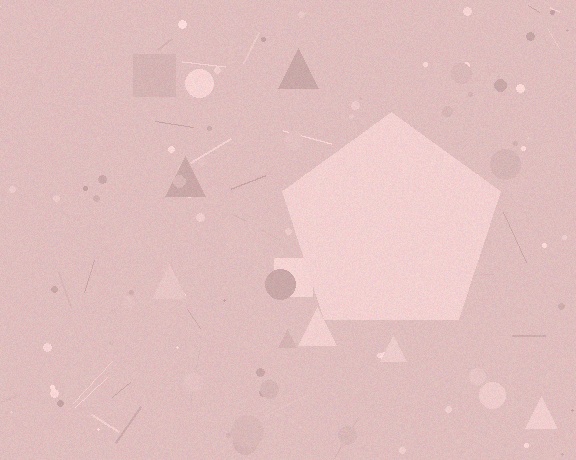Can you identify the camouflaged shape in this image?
The camouflaged shape is a pentagon.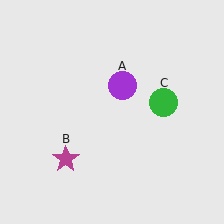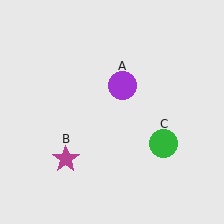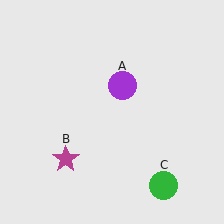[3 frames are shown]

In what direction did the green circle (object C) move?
The green circle (object C) moved down.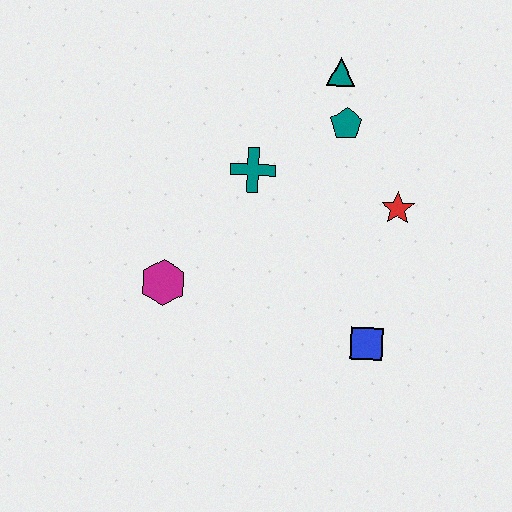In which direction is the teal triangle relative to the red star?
The teal triangle is above the red star.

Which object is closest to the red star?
The teal pentagon is closest to the red star.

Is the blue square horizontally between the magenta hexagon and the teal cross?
No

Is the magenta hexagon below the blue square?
No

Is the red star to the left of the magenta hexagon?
No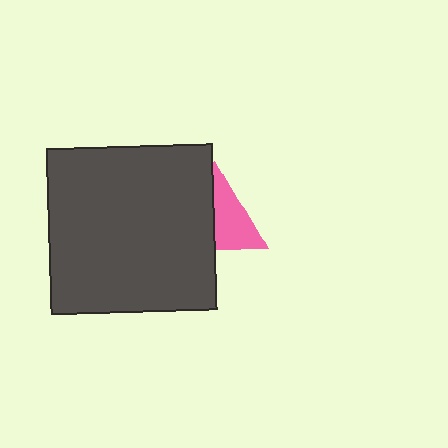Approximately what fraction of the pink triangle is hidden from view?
Roughly 48% of the pink triangle is hidden behind the dark gray square.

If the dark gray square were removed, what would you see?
You would see the complete pink triangle.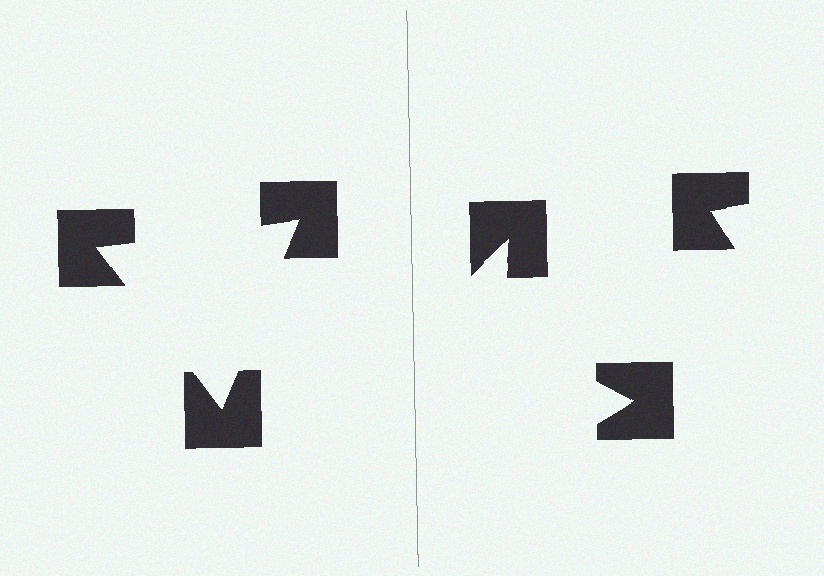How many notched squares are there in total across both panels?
6 — 3 on each side.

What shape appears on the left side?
An illusory triangle.